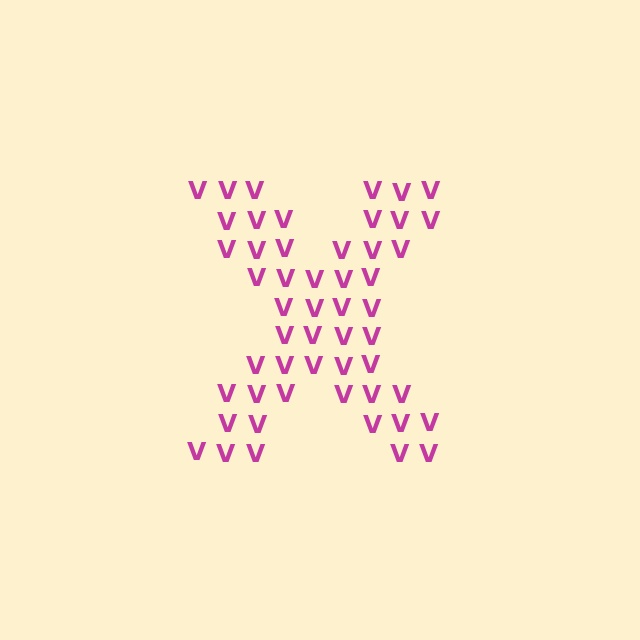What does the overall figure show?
The overall figure shows the letter X.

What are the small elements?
The small elements are letter V's.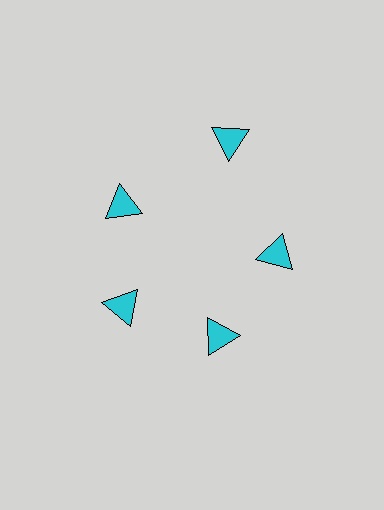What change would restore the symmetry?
The symmetry would be restored by moving it inward, back onto the ring so that all 5 triangles sit at equal angles and equal distance from the center.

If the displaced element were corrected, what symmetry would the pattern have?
It would have 5-fold rotational symmetry — the pattern would map onto itself every 72 degrees.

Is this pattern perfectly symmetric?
No. The 5 cyan triangles are arranged in a ring, but one element near the 1 o'clock position is pushed outward from the center, breaking the 5-fold rotational symmetry.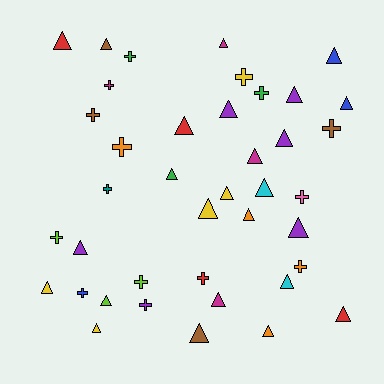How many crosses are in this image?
There are 15 crosses.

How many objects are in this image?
There are 40 objects.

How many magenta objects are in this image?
There are 4 magenta objects.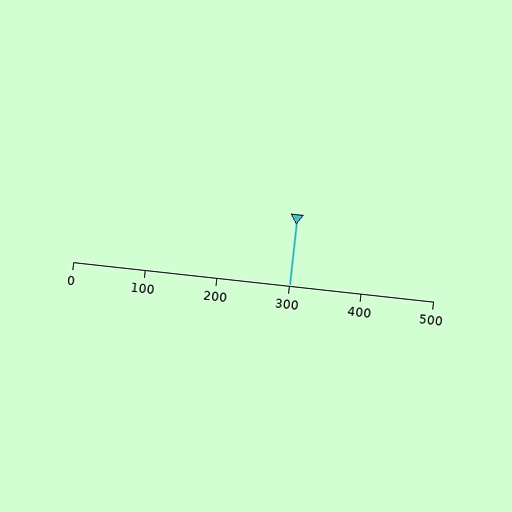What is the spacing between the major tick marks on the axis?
The major ticks are spaced 100 apart.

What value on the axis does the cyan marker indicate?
The marker indicates approximately 300.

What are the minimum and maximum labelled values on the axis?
The axis runs from 0 to 500.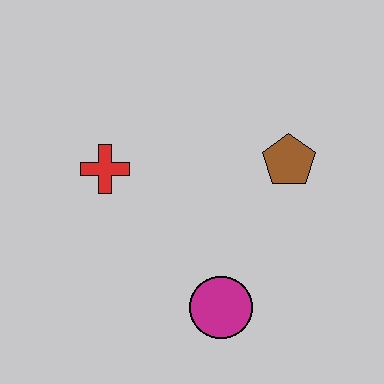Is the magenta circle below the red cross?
Yes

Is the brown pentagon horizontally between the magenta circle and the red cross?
No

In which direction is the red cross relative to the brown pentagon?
The red cross is to the left of the brown pentagon.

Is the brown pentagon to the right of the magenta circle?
Yes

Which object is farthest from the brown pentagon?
The red cross is farthest from the brown pentagon.